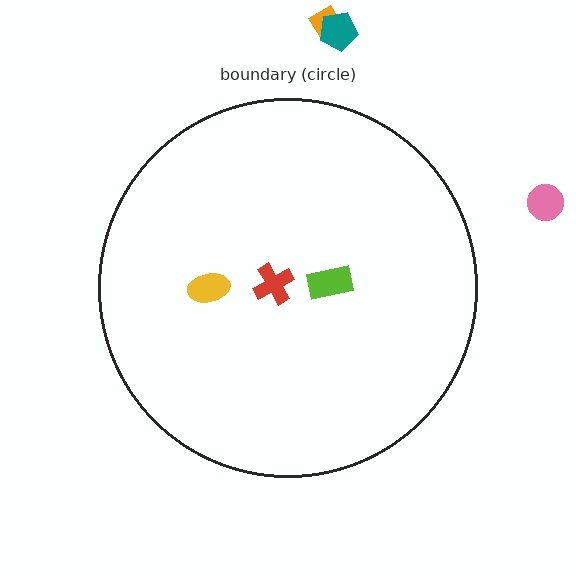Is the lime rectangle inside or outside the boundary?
Inside.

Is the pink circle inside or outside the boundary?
Outside.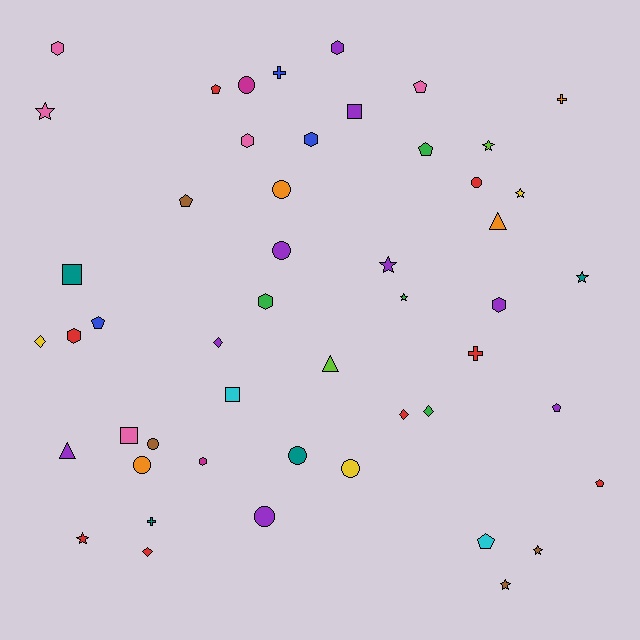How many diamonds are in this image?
There are 5 diamonds.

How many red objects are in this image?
There are 8 red objects.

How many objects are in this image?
There are 50 objects.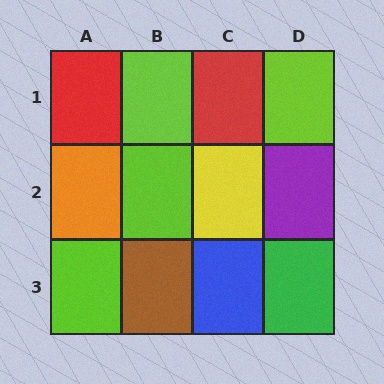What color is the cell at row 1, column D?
Lime.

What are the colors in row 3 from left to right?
Lime, brown, blue, green.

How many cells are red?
2 cells are red.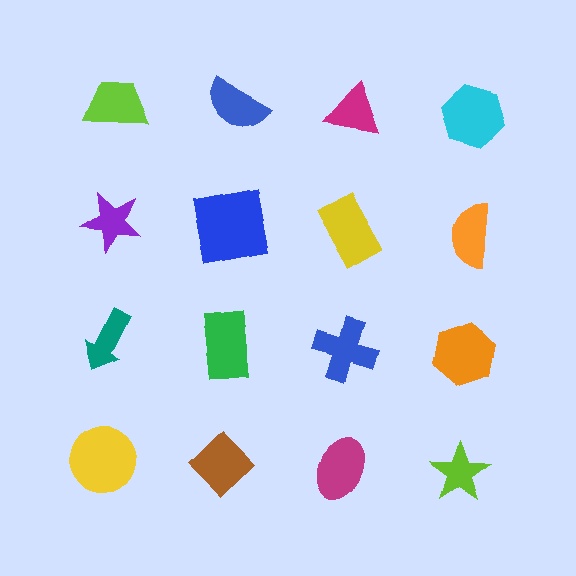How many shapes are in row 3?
4 shapes.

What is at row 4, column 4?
A lime star.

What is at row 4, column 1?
A yellow circle.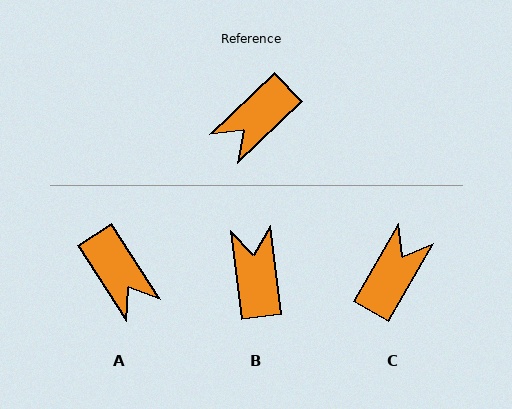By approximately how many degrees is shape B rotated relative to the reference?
Approximately 127 degrees clockwise.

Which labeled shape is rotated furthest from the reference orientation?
C, about 164 degrees away.